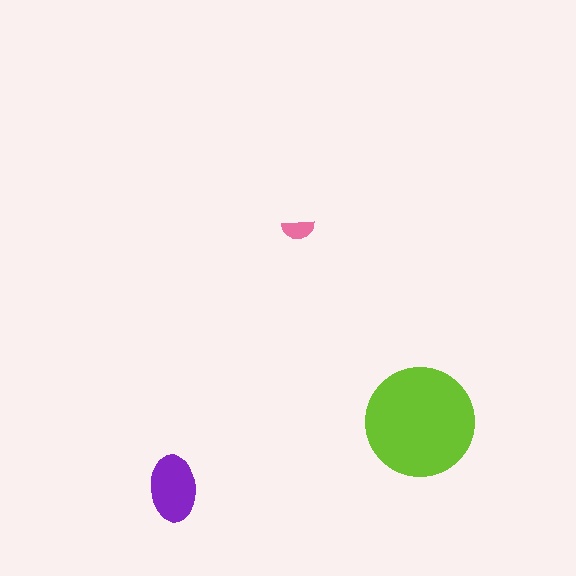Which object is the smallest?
The pink semicircle.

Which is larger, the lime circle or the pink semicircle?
The lime circle.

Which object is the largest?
The lime circle.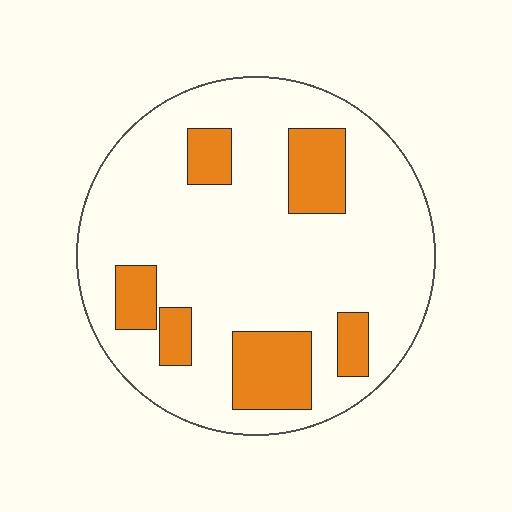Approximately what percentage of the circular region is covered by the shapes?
Approximately 20%.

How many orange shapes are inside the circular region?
6.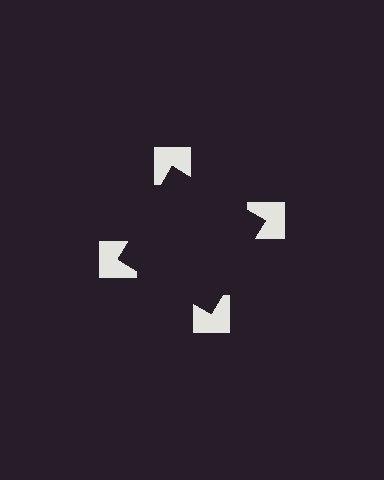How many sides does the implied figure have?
4 sides.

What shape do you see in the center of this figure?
An illusory square — its edges are inferred from the aligned wedge cuts in the notched squares, not physically drawn.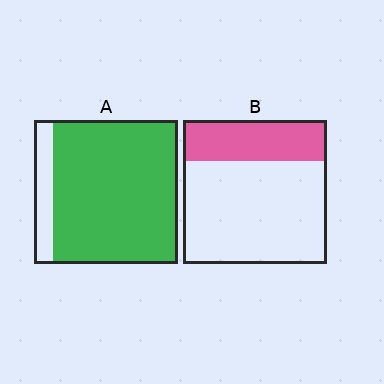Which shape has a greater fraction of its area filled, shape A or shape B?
Shape A.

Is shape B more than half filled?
No.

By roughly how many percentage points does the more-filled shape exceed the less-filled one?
By roughly 60 percentage points (A over B).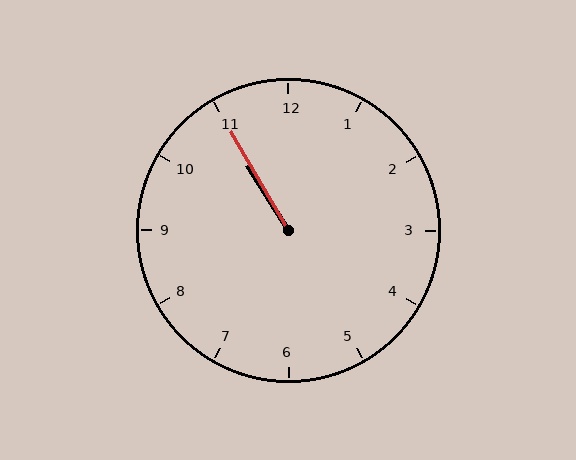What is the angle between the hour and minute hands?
Approximately 2 degrees.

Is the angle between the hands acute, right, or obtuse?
It is acute.